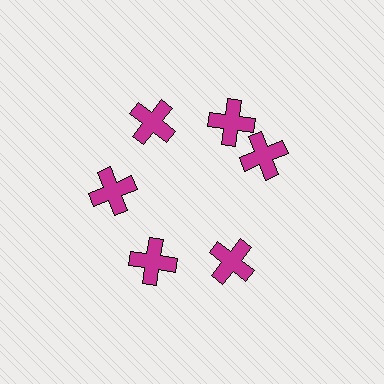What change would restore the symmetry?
The symmetry would be restored by rotating it back into even spacing with its neighbors so that all 6 crosses sit at equal angles and equal distance from the center.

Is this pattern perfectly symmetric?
No. The 6 magenta crosses are arranged in a ring, but one element near the 3 o'clock position is rotated out of alignment along the ring, breaking the 6-fold rotational symmetry.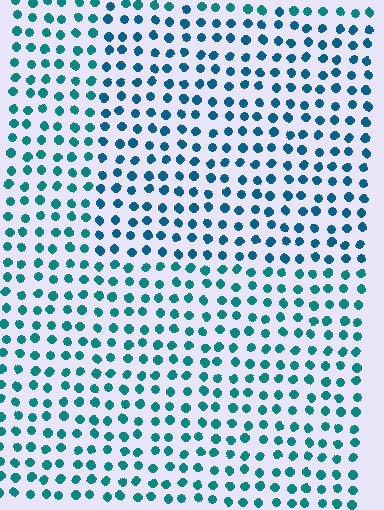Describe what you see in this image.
The image is filled with small teal elements in a uniform arrangement. A rectangle-shaped region is visible where the elements are tinted to a slightly different hue, forming a subtle color boundary.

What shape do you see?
I see a rectangle.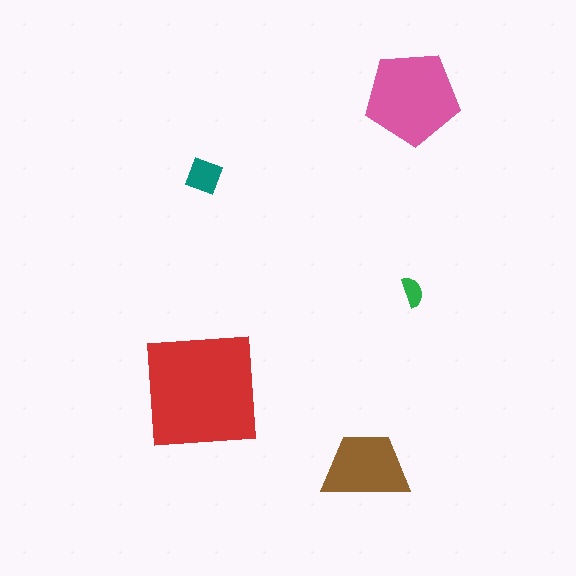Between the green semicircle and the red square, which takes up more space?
The red square.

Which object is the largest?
The red square.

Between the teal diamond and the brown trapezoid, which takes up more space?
The brown trapezoid.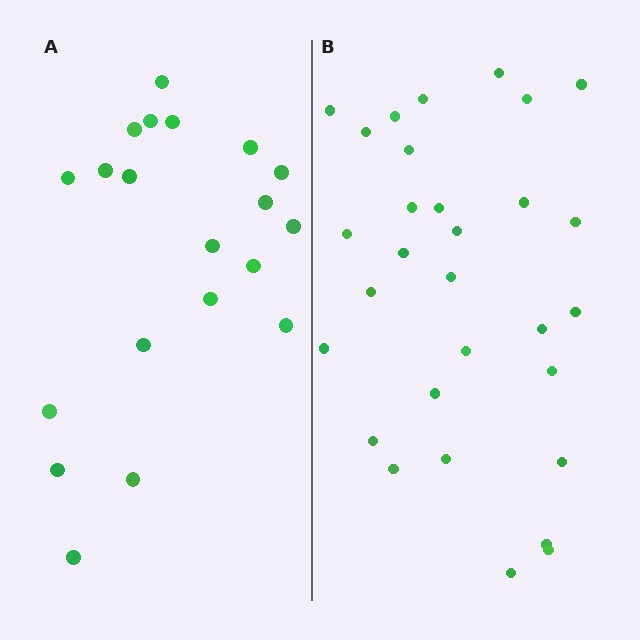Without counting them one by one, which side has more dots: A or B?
Region B (the right region) has more dots.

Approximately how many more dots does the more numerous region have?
Region B has roughly 10 or so more dots than region A.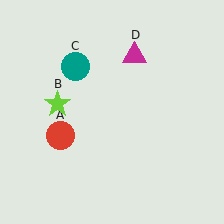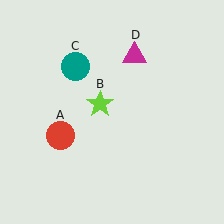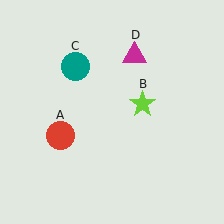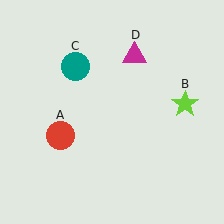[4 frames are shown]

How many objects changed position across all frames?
1 object changed position: lime star (object B).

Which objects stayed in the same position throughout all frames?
Red circle (object A) and teal circle (object C) and magenta triangle (object D) remained stationary.